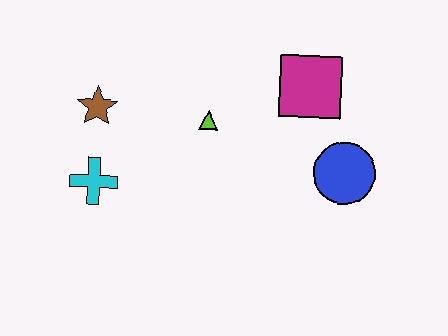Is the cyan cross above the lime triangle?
No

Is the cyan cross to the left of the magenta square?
Yes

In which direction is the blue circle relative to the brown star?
The blue circle is to the right of the brown star.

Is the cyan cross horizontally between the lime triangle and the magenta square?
No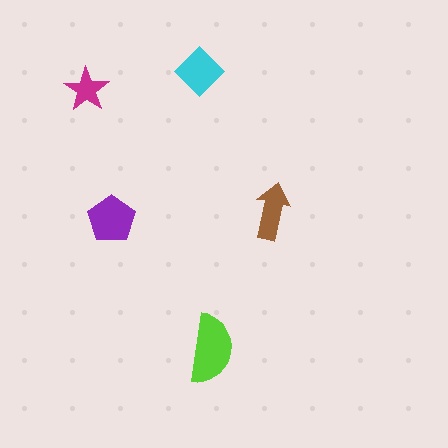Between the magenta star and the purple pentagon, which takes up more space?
The purple pentagon.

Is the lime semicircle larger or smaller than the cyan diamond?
Larger.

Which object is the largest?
The lime semicircle.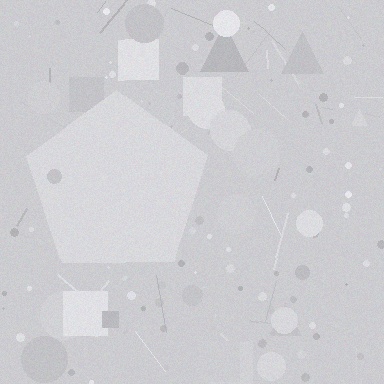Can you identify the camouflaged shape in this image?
The camouflaged shape is a pentagon.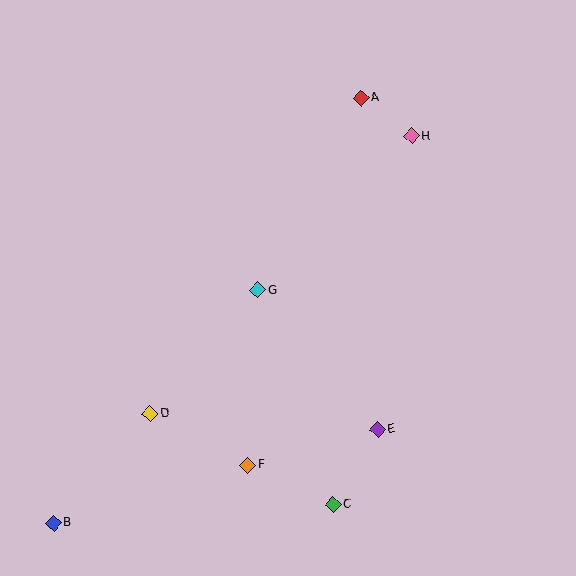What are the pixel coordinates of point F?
Point F is at (247, 465).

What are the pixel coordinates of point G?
Point G is at (258, 290).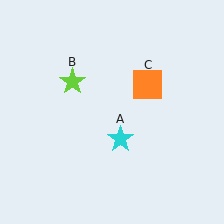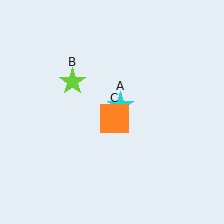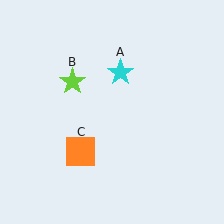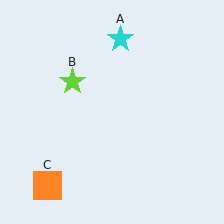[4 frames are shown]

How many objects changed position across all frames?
2 objects changed position: cyan star (object A), orange square (object C).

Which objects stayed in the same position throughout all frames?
Lime star (object B) remained stationary.